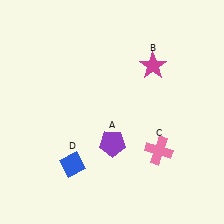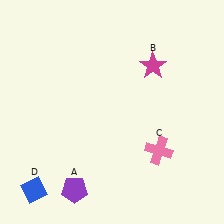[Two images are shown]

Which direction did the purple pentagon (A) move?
The purple pentagon (A) moved down.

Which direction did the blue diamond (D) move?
The blue diamond (D) moved left.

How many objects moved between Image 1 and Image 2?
2 objects moved between the two images.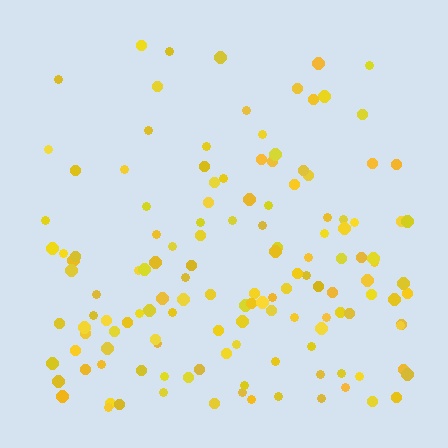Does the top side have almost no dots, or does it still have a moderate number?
Still a moderate number, just noticeably fewer than the bottom.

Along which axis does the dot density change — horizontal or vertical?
Vertical.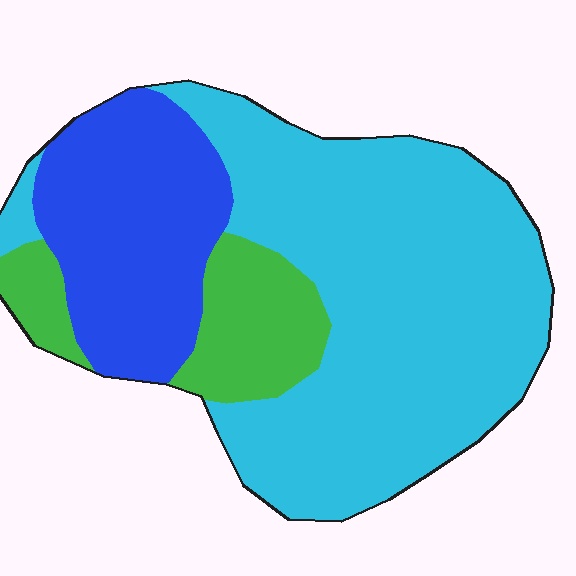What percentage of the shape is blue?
Blue covers roughly 25% of the shape.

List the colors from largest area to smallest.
From largest to smallest: cyan, blue, green.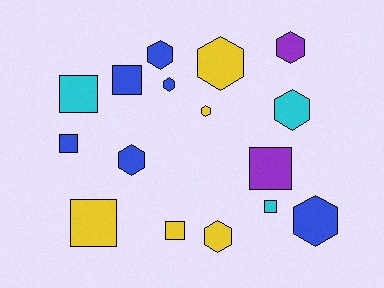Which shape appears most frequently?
Hexagon, with 9 objects.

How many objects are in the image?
There are 16 objects.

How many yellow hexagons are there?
There are 3 yellow hexagons.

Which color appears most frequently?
Blue, with 6 objects.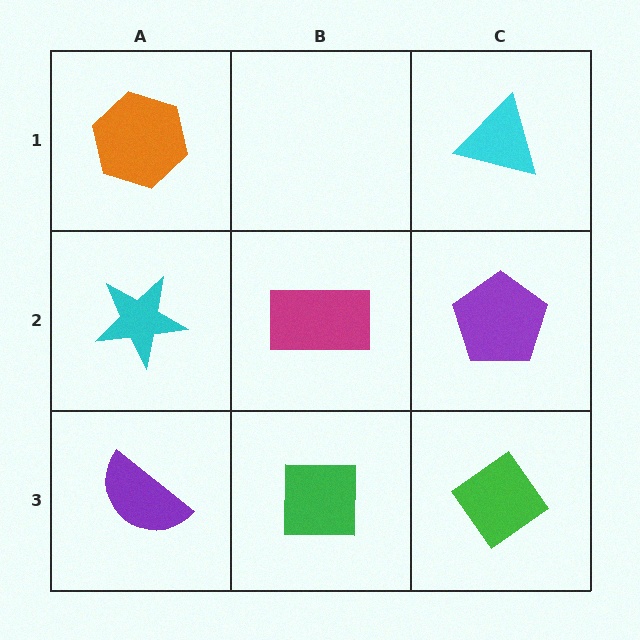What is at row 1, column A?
An orange hexagon.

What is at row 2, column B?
A magenta rectangle.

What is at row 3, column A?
A purple semicircle.